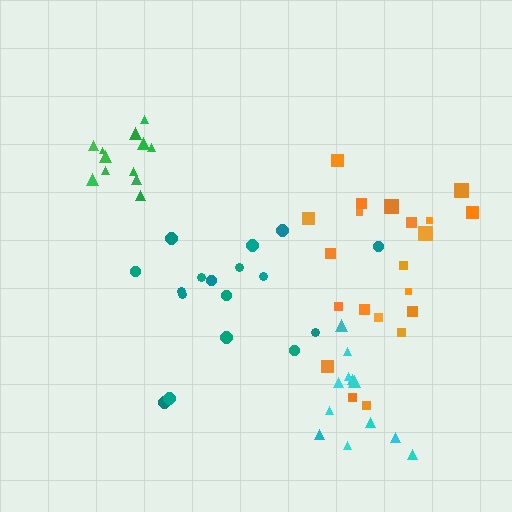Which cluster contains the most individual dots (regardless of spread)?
Orange (22).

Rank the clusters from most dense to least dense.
green, cyan, orange, teal.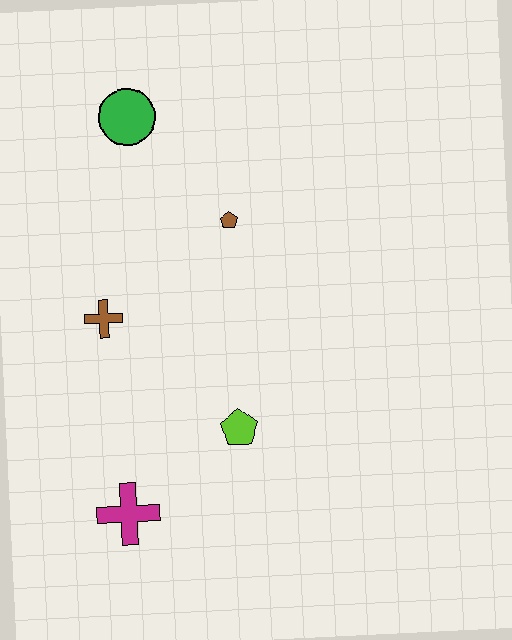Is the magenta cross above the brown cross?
No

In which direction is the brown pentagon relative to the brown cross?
The brown pentagon is to the right of the brown cross.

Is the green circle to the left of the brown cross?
No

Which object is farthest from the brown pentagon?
The magenta cross is farthest from the brown pentagon.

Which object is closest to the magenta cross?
The lime pentagon is closest to the magenta cross.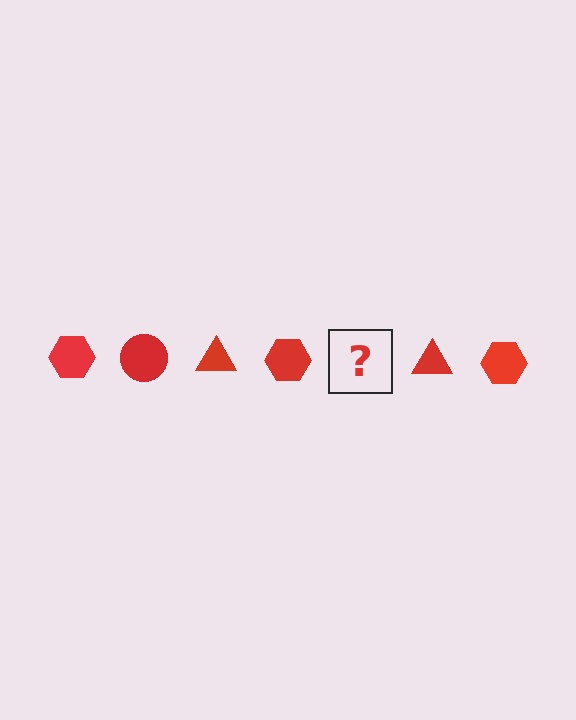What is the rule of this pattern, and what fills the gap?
The rule is that the pattern cycles through hexagon, circle, triangle shapes in red. The gap should be filled with a red circle.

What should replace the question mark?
The question mark should be replaced with a red circle.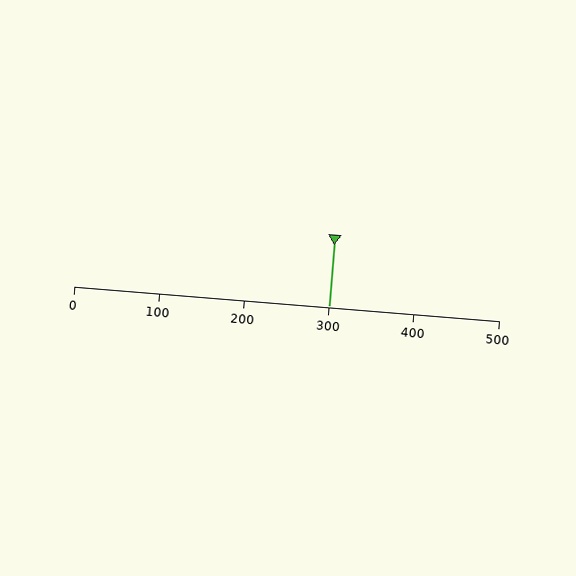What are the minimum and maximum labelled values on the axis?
The axis runs from 0 to 500.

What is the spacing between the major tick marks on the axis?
The major ticks are spaced 100 apart.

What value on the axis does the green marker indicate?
The marker indicates approximately 300.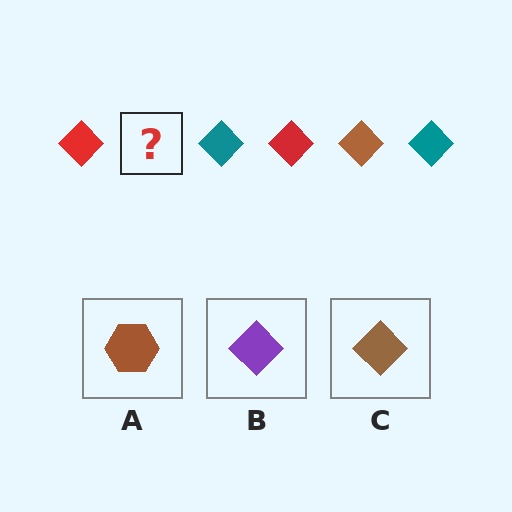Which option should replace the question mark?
Option C.